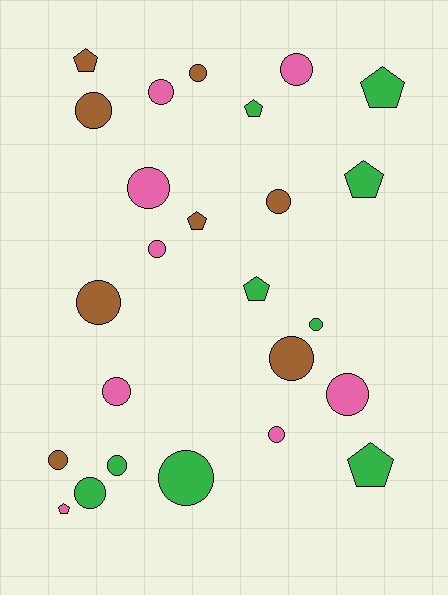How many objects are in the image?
There are 25 objects.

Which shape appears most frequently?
Circle, with 17 objects.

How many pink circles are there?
There are 7 pink circles.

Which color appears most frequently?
Green, with 9 objects.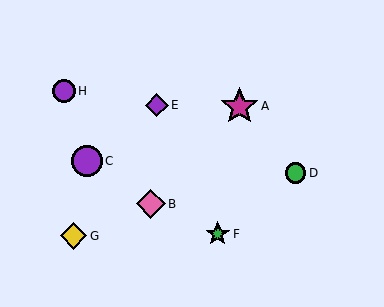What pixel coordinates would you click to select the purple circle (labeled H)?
Click at (64, 91) to select the purple circle H.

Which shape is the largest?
The magenta star (labeled A) is the largest.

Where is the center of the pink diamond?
The center of the pink diamond is at (151, 204).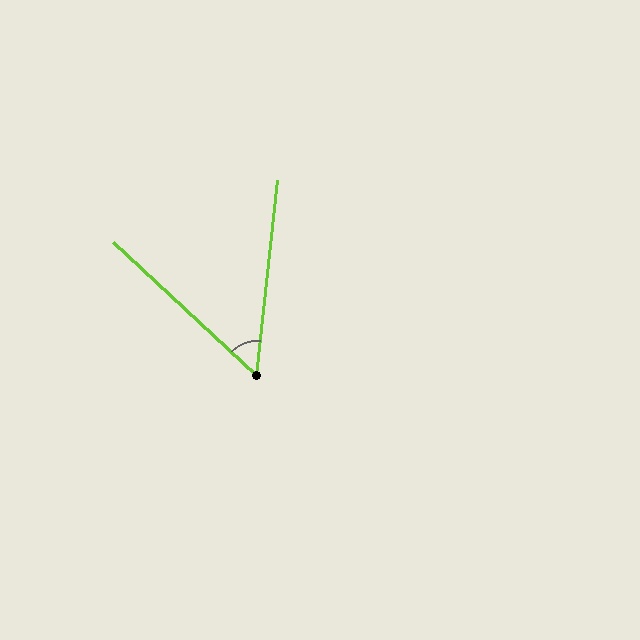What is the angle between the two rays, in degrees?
Approximately 53 degrees.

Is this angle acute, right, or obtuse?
It is acute.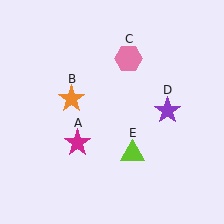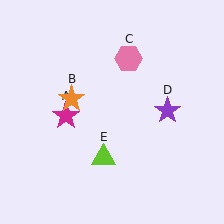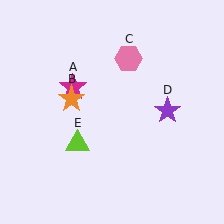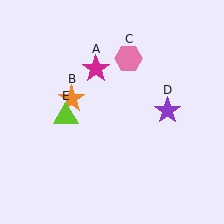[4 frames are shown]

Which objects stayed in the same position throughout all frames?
Orange star (object B) and pink hexagon (object C) and purple star (object D) remained stationary.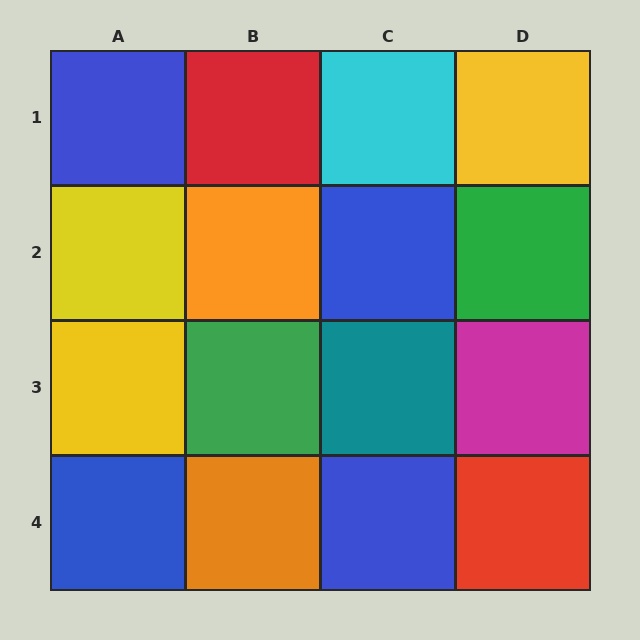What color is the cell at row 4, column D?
Red.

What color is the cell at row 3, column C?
Teal.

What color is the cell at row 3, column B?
Green.